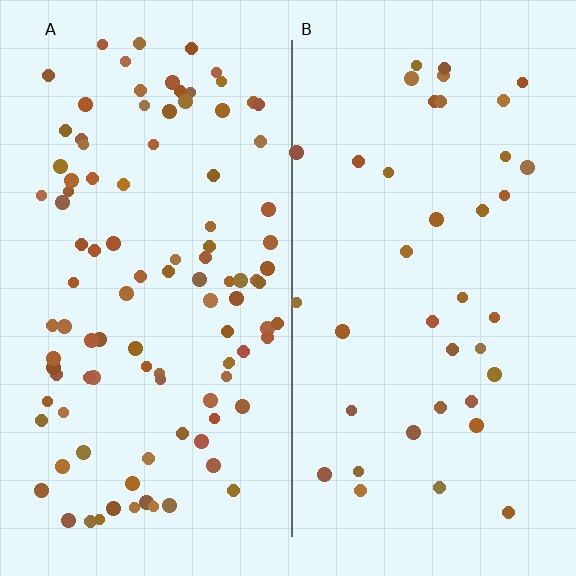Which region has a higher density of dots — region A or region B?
A (the left).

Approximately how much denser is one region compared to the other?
Approximately 2.7× — region A over region B.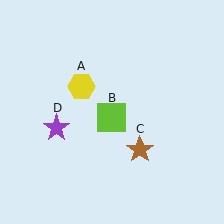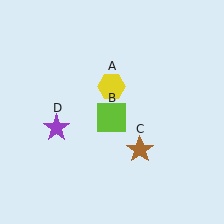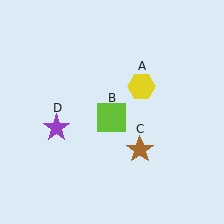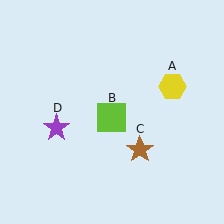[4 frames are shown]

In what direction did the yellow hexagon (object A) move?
The yellow hexagon (object A) moved right.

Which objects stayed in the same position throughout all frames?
Lime square (object B) and brown star (object C) and purple star (object D) remained stationary.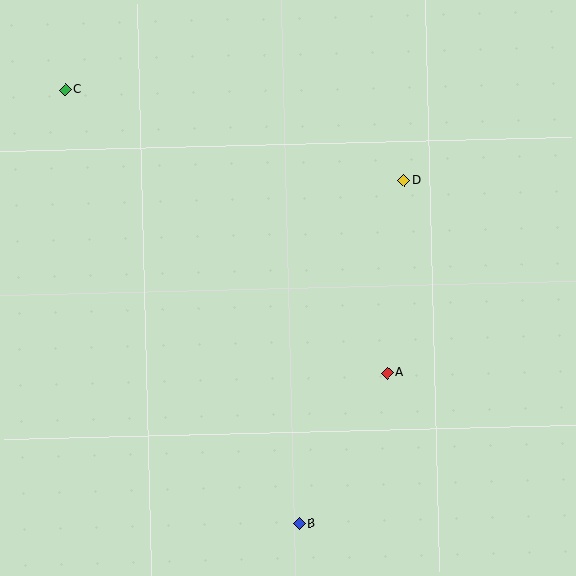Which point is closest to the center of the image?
Point A at (387, 373) is closest to the center.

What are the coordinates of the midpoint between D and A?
The midpoint between D and A is at (396, 277).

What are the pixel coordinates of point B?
Point B is at (299, 524).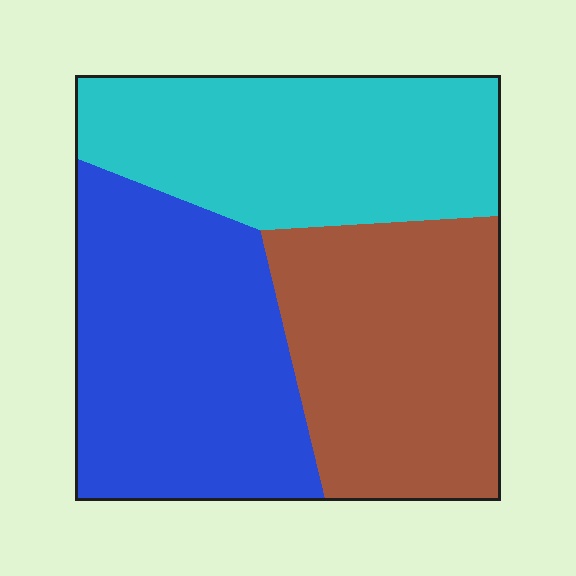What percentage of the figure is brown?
Brown covers 32% of the figure.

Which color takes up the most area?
Blue, at roughly 35%.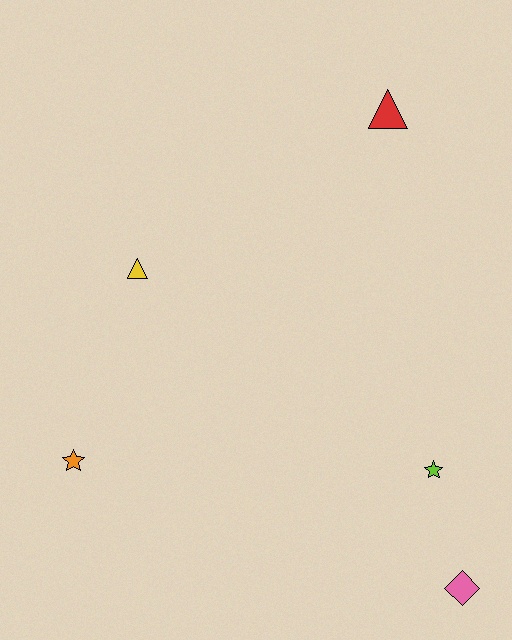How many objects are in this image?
There are 5 objects.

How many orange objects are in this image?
There is 1 orange object.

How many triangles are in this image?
There are 2 triangles.